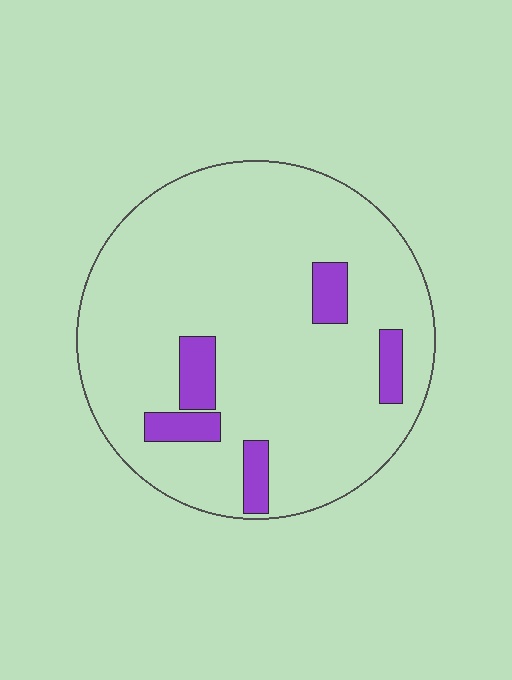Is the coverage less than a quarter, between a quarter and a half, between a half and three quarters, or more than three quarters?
Less than a quarter.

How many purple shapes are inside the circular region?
5.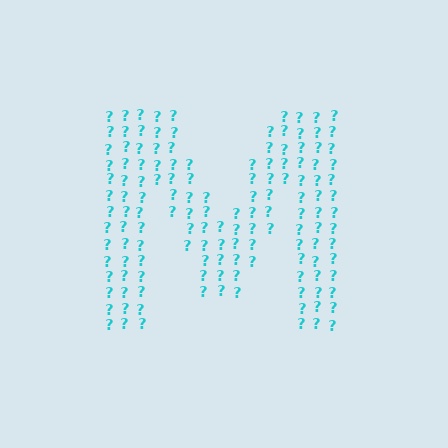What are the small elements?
The small elements are question marks.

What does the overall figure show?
The overall figure shows the letter M.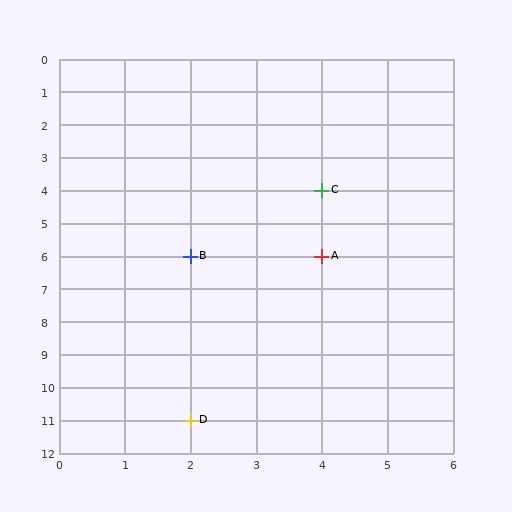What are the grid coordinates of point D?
Point D is at grid coordinates (2, 11).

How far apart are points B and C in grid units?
Points B and C are 2 columns and 2 rows apart (about 2.8 grid units diagonally).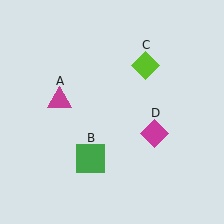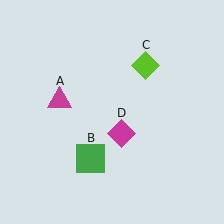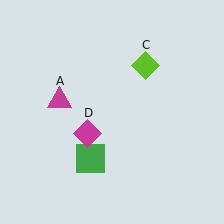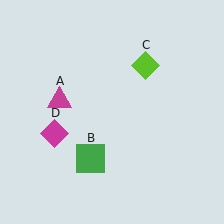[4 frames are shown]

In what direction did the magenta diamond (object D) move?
The magenta diamond (object D) moved left.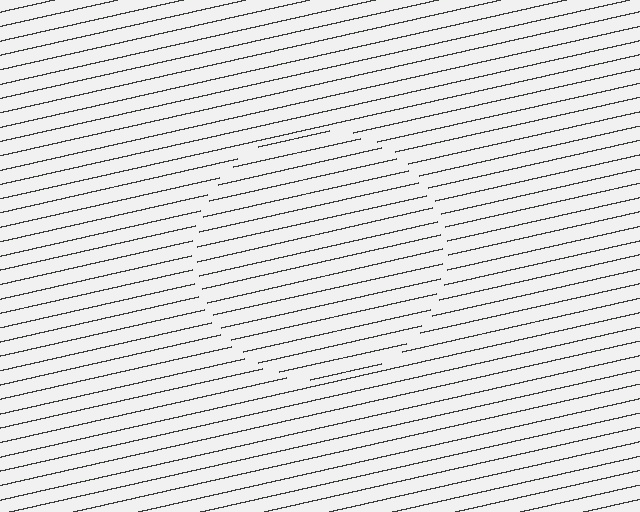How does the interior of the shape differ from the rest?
The interior of the shape contains the same grating, shifted by half a period — the contour is defined by the phase discontinuity where line-ends from the inner and outer gratings abut.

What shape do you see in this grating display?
An illusory circle. The interior of the shape contains the same grating, shifted by half a period — the contour is defined by the phase discontinuity where line-ends from the inner and outer gratings abut.